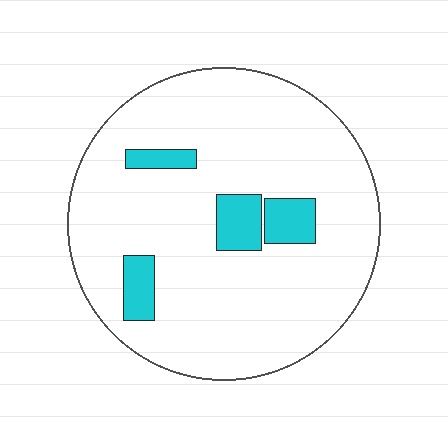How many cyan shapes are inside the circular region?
4.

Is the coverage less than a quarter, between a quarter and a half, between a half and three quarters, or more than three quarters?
Less than a quarter.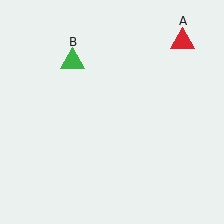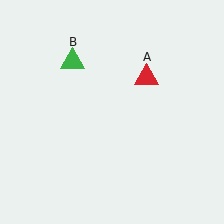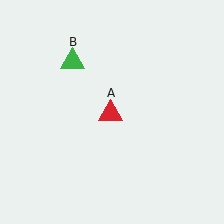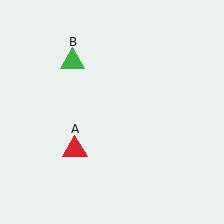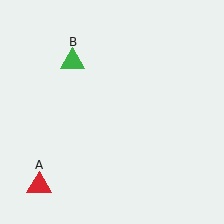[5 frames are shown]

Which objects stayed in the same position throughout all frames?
Green triangle (object B) remained stationary.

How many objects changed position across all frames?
1 object changed position: red triangle (object A).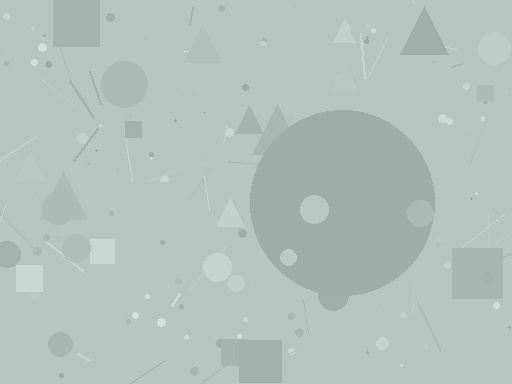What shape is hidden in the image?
A circle is hidden in the image.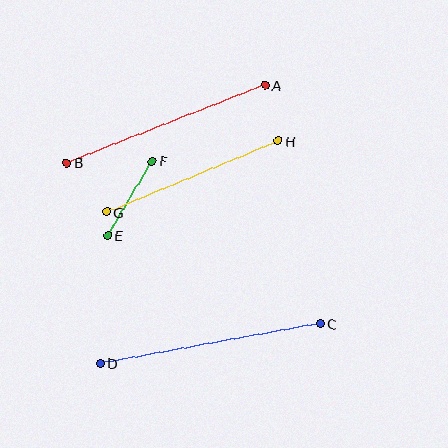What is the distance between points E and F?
The distance is approximately 87 pixels.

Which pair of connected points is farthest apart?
Points C and D are farthest apart.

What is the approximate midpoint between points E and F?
The midpoint is at approximately (130, 199) pixels.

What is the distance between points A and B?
The distance is approximately 212 pixels.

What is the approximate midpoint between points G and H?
The midpoint is at approximately (192, 176) pixels.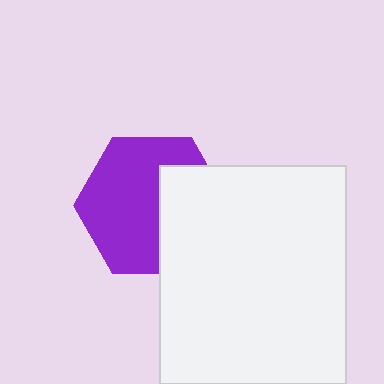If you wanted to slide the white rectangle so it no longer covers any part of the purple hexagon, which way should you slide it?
Slide it right — that is the most direct way to separate the two shapes.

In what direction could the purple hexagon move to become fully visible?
The purple hexagon could move left. That would shift it out from behind the white rectangle entirely.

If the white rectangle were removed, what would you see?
You would see the complete purple hexagon.